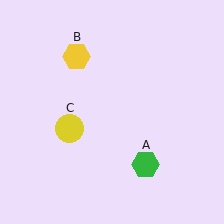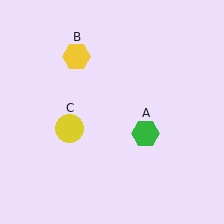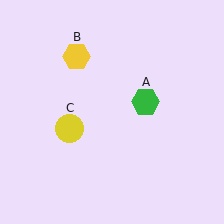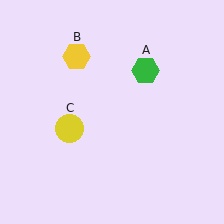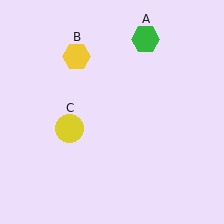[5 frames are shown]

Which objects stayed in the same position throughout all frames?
Yellow hexagon (object B) and yellow circle (object C) remained stationary.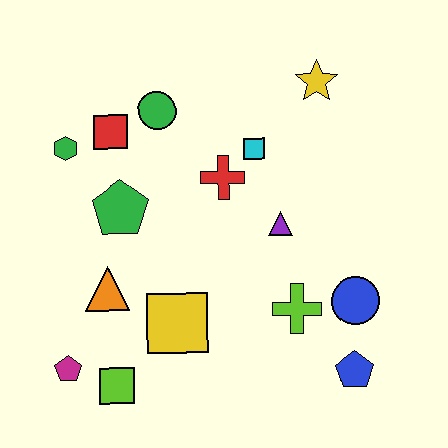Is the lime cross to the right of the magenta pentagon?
Yes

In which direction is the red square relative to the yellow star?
The red square is to the left of the yellow star.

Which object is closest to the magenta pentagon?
The lime square is closest to the magenta pentagon.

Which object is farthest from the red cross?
The magenta pentagon is farthest from the red cross.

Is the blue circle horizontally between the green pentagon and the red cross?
No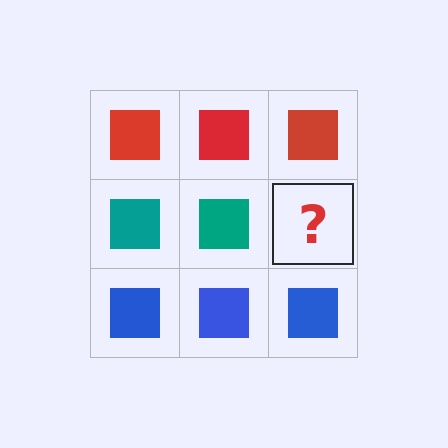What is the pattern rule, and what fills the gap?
The rule is that each row has a consistent color. The gap should be filled with a teal square.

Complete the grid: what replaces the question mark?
The question mark should be replaced with a teal square.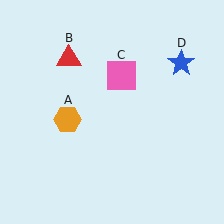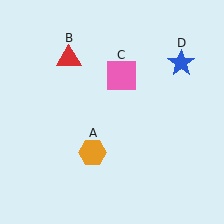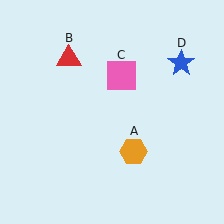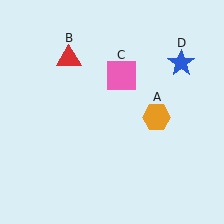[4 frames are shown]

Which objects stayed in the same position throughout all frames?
Red triangle (object B) and pink square (object C) and blue star (object D) remained stationary.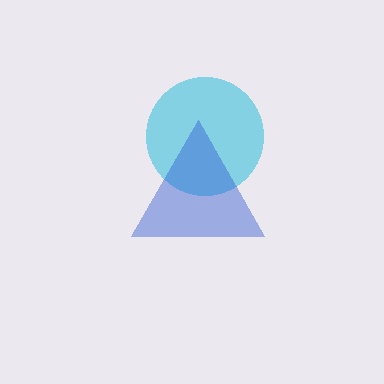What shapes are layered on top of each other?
The layered shapes are: a cyan circle, a blue triangle.